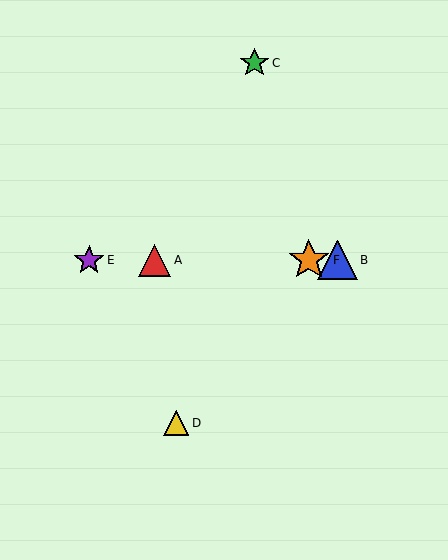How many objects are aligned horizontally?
4 objects (A, B, E, F) are aligned horizontally.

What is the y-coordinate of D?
Object D is at y≈423.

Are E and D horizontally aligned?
No, E is at y≈260 and D is at y≈423.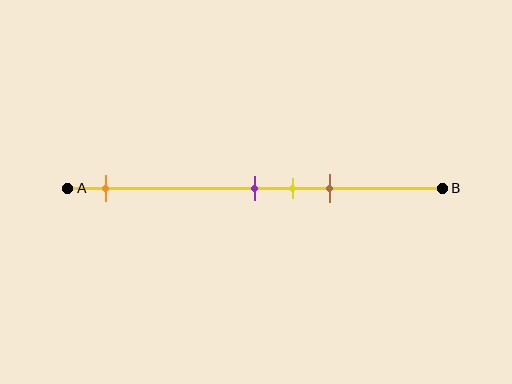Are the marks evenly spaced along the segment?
No, the marks are not evenly spaced.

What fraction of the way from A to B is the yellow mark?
The yellow mark is approximately 60% (0.6) of the way from A to B.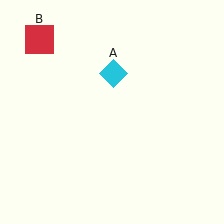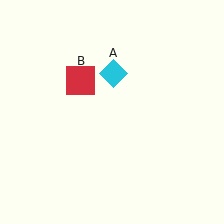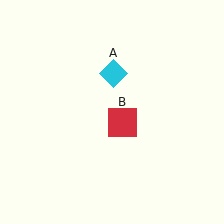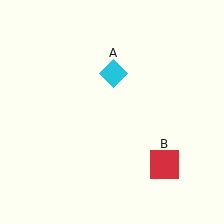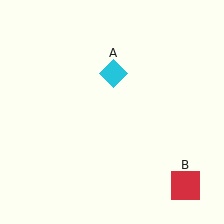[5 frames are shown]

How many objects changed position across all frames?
1 object changed position: red square (object B).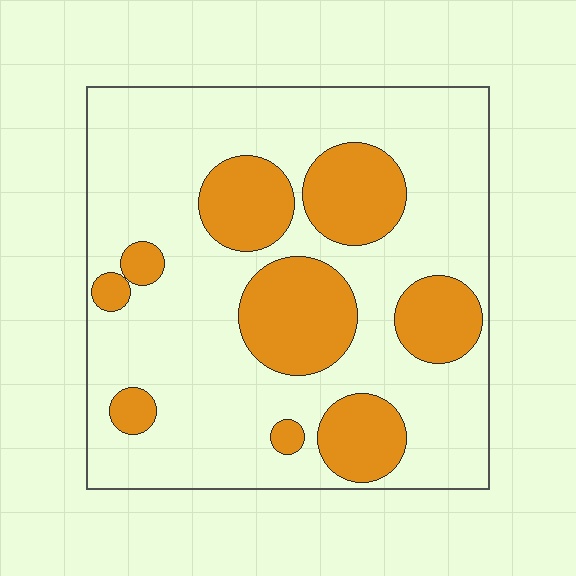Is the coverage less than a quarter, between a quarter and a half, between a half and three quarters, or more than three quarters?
Between a quarter and a half.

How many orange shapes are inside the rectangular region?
9.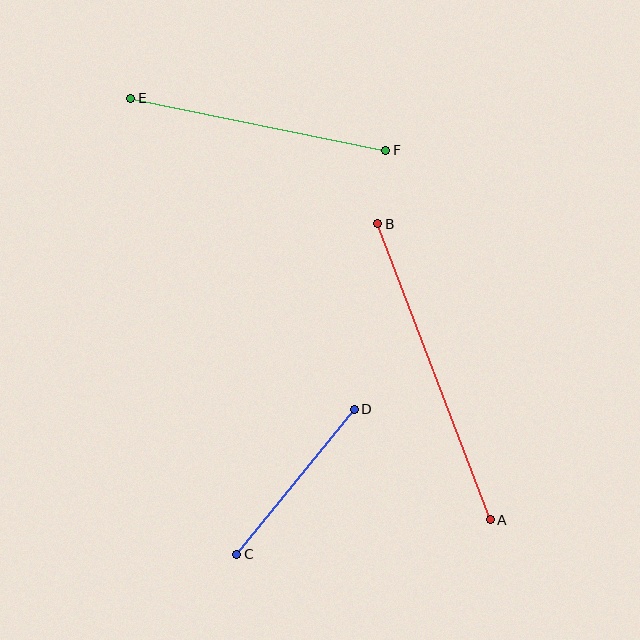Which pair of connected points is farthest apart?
Points A and B are farthest apart.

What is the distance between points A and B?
The distance is approximately 316 pixels.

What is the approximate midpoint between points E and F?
The midpoint is at approximately (258, 124) pixels.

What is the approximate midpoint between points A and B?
The midpoint is at approximately (434, 372) pixels.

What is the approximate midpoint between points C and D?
The midpoint is at approximately (296, 482) pixels.